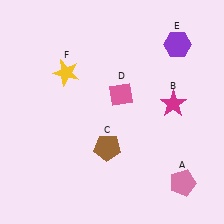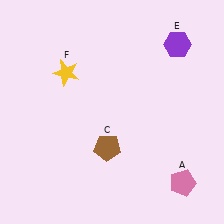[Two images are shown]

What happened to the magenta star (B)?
The magenta star (B) was removed in Image 2. It was in the top-right area of Image 1.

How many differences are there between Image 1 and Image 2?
There are 2 differences between the two images.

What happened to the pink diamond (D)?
The pink diamond (D) was removed in Image 2. It was in the top-right area of Image 1.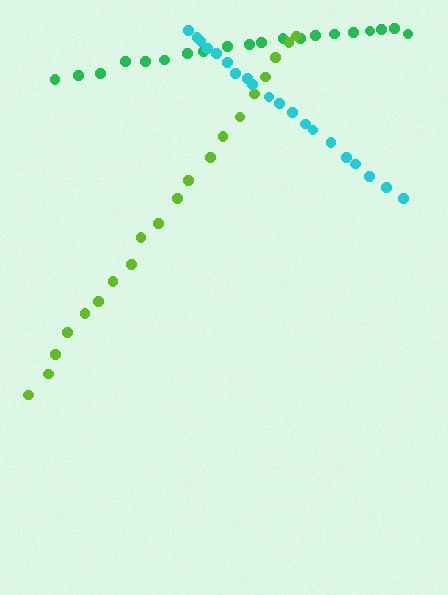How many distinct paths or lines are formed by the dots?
There are 3 distinct paths.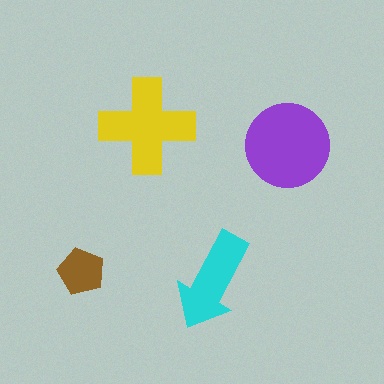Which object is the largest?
The purple circle.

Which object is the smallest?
The brown pentagon.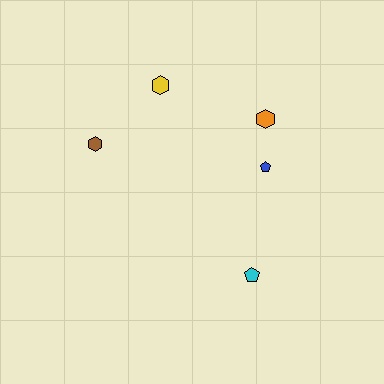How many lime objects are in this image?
There are no lime objects.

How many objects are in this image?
There are 5 objects.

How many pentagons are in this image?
There are 2 pentagons.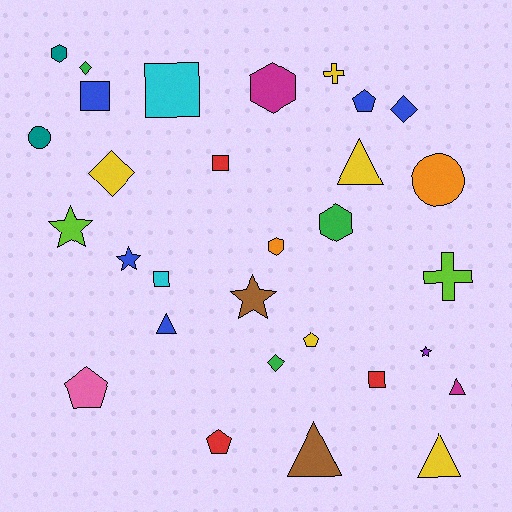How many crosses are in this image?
There are 2 crosses.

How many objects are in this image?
There are 30 objects.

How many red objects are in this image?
There are 3 red objects.